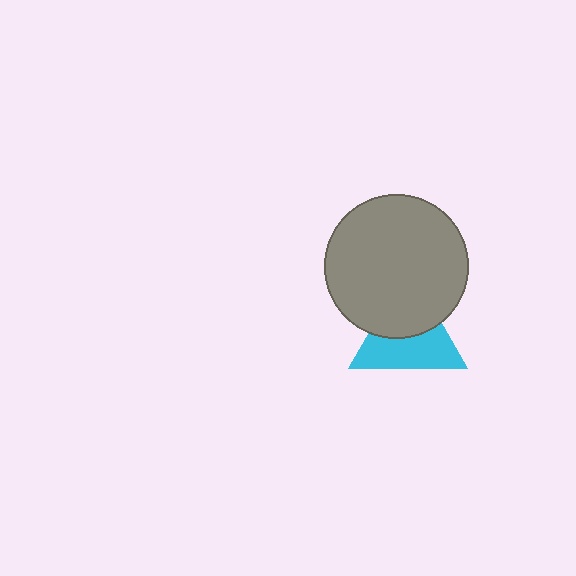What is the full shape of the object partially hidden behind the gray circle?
The partially hidden object is a cyan triangle.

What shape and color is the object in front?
The object in front is a gray circle.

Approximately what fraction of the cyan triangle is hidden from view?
Roughly 45% of the cyan triangle is hidden behind the gray circle.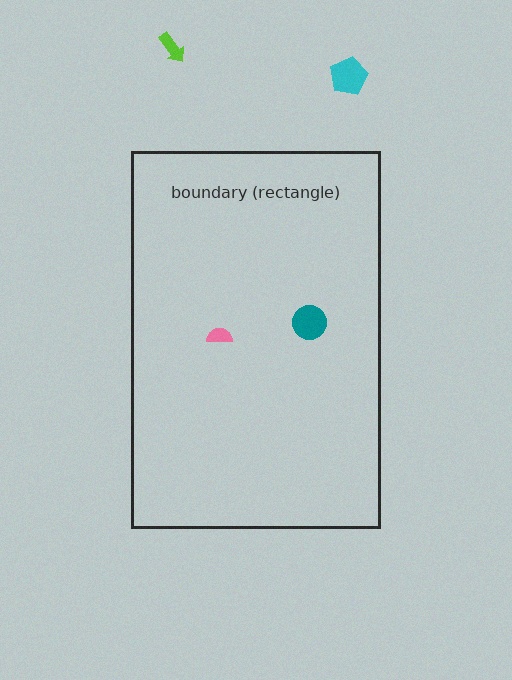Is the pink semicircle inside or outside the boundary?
Inside.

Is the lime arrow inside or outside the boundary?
Outside.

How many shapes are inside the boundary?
2 inside, 2 outside.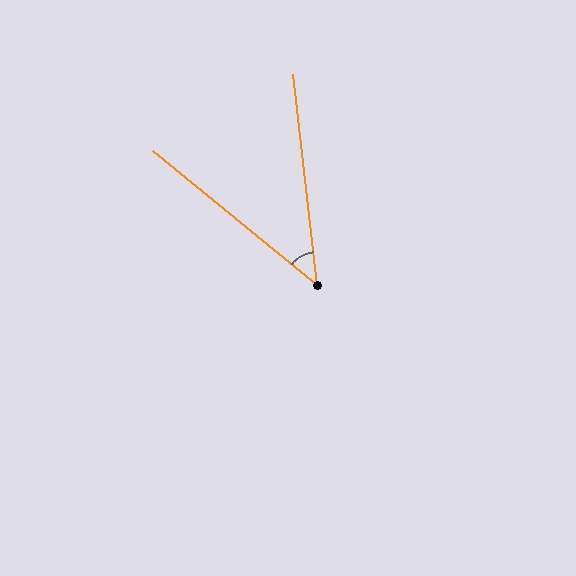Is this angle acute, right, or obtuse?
It is acute.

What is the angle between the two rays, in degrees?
Approximately 44 degrees.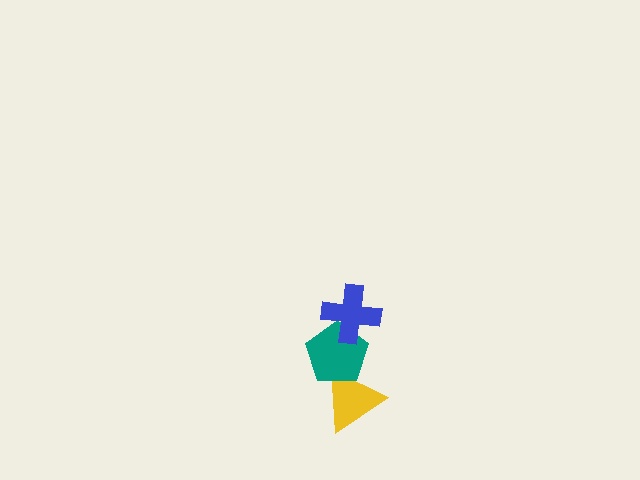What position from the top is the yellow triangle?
The yellow triangle is 3rd from the top.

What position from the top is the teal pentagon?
The teal pentagon is 2nd from the top.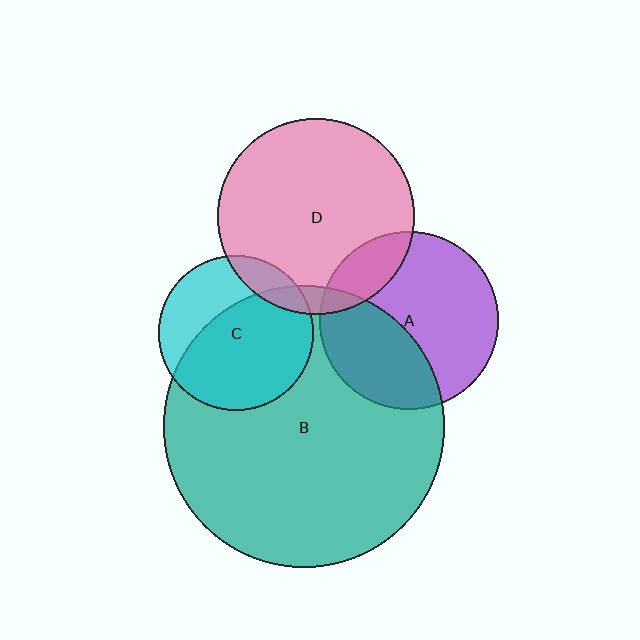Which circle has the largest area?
Circle B (teal).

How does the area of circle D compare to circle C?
Approximately 1.6 times.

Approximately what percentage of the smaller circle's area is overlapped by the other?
Approximately 65%.